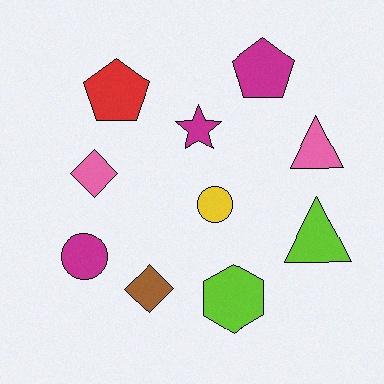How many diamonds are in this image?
There are 2 diamonds.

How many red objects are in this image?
There is 1 red object.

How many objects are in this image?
There are 10 objects.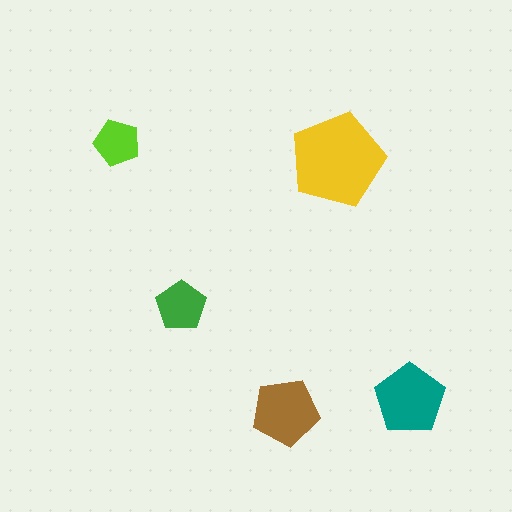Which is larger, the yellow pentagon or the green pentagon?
The yellow one.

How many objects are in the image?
There are 5 objects in the image.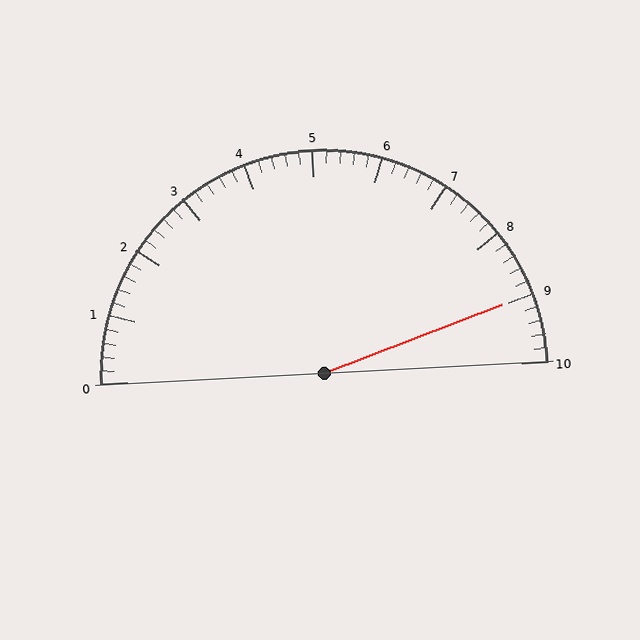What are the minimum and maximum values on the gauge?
The gauge ranges from 0 to 10.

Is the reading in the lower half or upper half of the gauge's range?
The reading is in the upper half of the range (0 to 10).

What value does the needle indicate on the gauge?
The needle indicates approximately 9.0.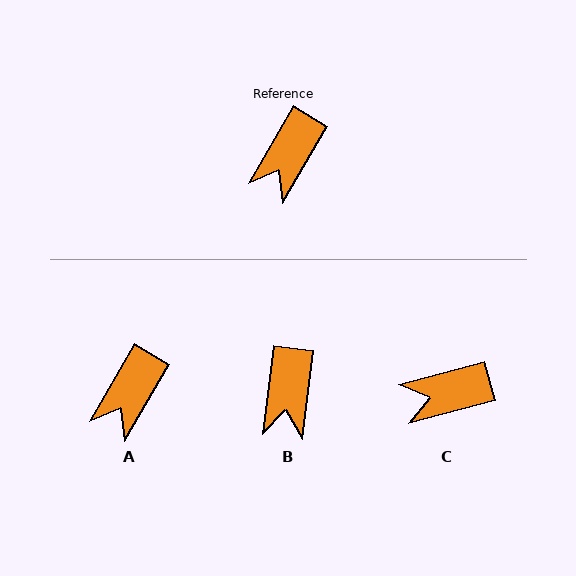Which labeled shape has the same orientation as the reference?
A.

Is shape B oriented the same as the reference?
No, it is off by about 23 degrees.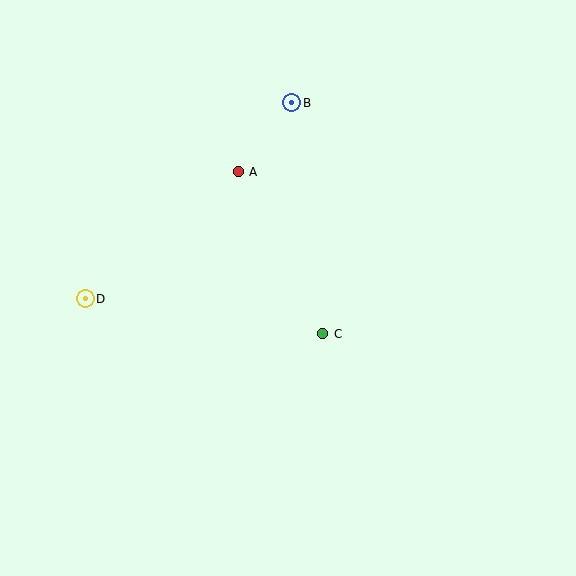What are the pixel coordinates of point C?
Point C is at (323, 334).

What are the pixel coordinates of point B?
Point B is at (292, 103).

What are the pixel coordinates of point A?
Point A is at (238, 172).